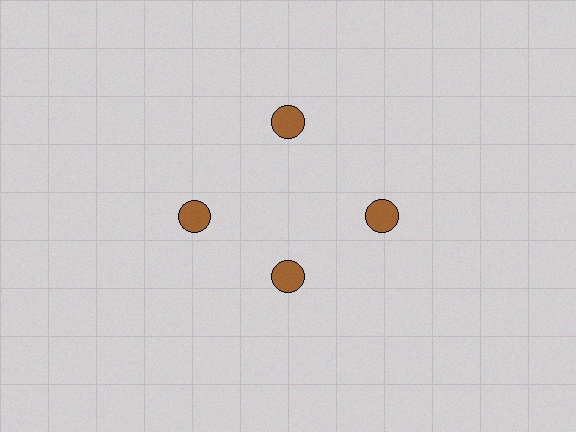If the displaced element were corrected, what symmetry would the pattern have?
It would have 4-fold rotational symmetry — the pattern would map onto itself every 90 degrees.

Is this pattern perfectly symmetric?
No. The 4 brown circles are arranged in a ring, but one element near the 6 o'clock position is pulled inward toward the center, breaking the 4-fold rotational symmetry.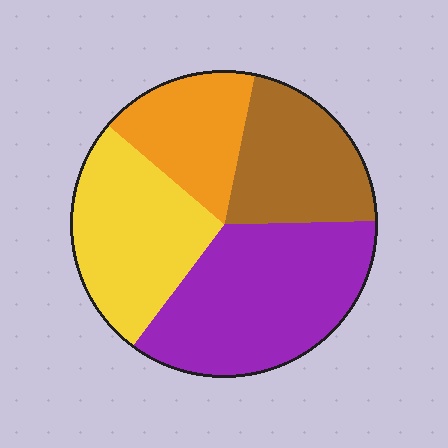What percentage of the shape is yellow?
Yellow covers 26% of the shape.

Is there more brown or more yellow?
Yellow.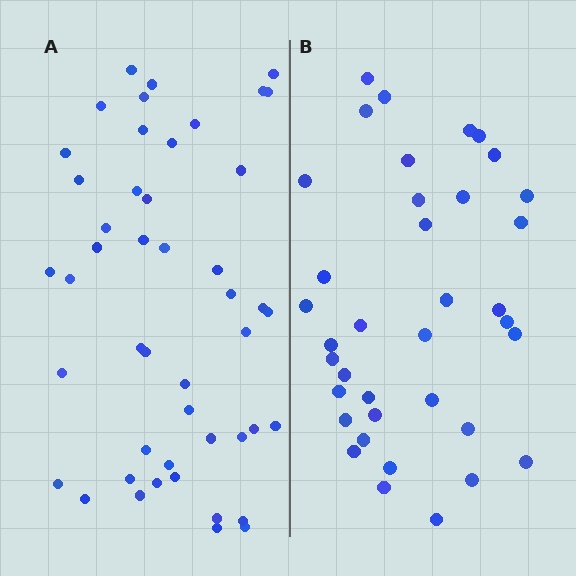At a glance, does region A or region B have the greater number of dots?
Region A (the left region) has more dots.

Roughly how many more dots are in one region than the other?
Region A has roughly 10 or so more dots than region B.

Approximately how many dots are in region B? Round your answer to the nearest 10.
About 40 dots. (The exact count is 37, which rounds to 40.)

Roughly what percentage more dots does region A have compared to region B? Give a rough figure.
About 25% more.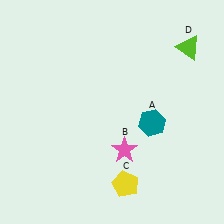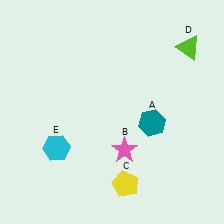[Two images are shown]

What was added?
A cyan hexagon (E) was added in Image 2.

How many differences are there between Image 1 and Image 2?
There is 1 difference between the two images.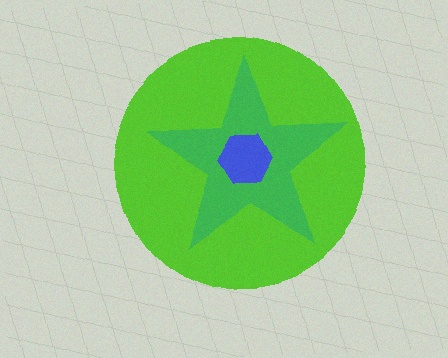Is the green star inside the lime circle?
Yes.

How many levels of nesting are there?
3.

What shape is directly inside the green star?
The blue hexagon.